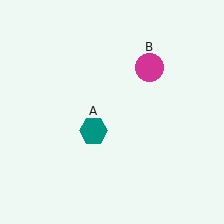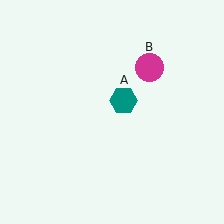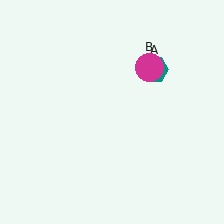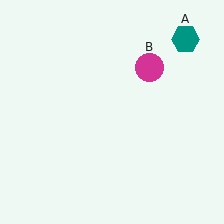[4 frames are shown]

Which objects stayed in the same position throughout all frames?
Magenta circle (object B) remained stationary.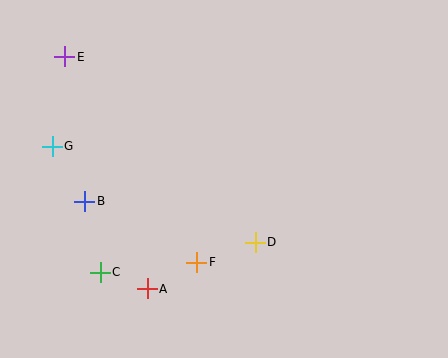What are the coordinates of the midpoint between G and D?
The midpoint between G and D is at (154, 194).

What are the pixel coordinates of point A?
Point A is at (147, 289).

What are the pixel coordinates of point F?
Point F is at (197, 262).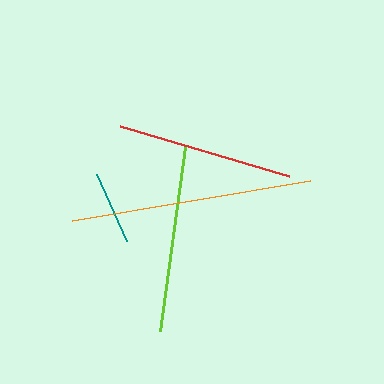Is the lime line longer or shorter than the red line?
The lime line is longer than the red line.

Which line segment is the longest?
The orange line is the longest at approximately 241 pixels.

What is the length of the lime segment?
The lime segment is approximately 185 pixels long.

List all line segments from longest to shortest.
From longest to shortest: orange, lime, red, teal.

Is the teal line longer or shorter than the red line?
The red line is longer than the teal line.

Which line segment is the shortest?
The teal line is the shortest at approximately 74 pixels.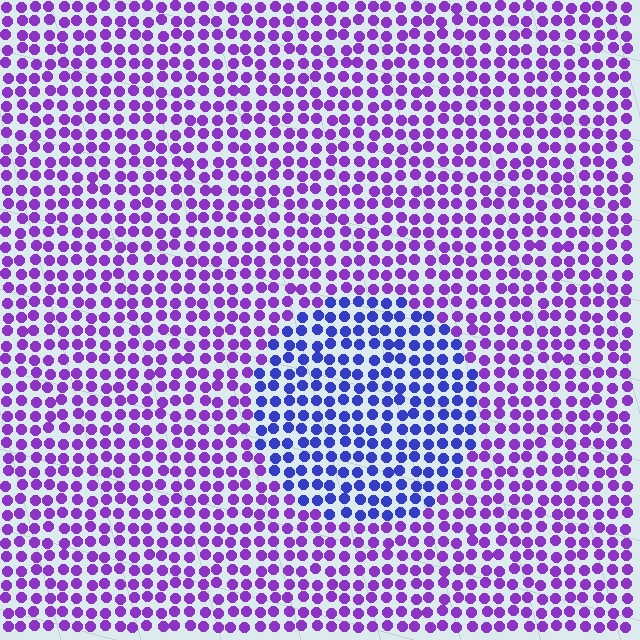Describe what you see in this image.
The image is filled with small purple elements in a uniform arrangement. A circle-shaped region is visible where the elements are tinted to a slightly different hue, forming a subtle color boundary.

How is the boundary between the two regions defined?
The boundary is defined purely by a slight shift in hue (about 41 degrees). Spacing, size, and orientation are identical on both sides.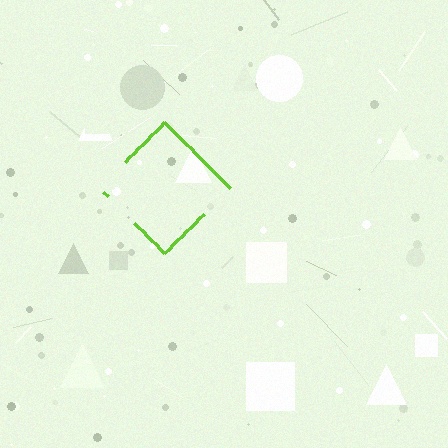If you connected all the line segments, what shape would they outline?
They would outline a diamond.